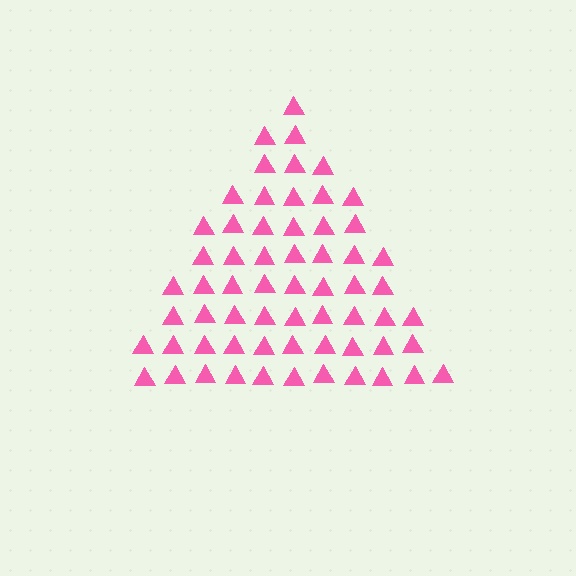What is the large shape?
The large shape is a triangle.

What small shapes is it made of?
It is made of small triangles.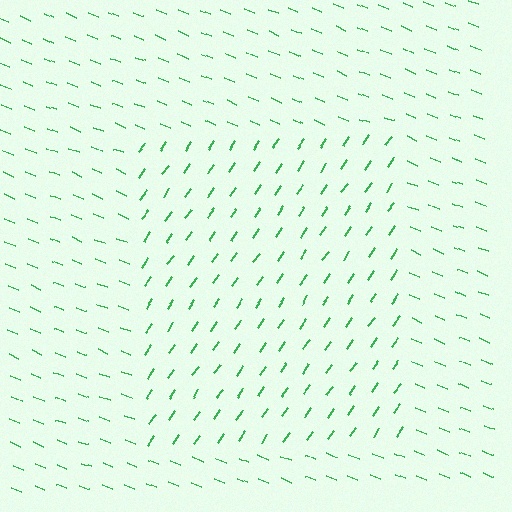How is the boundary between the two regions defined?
The boundary is defined purely by a change in line orientation (approximately 77 degrees difference). All lines are the same color and thickness.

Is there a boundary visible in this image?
Yes, there is a texture boundary formed by a change in line orientation.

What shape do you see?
I see a rectangle.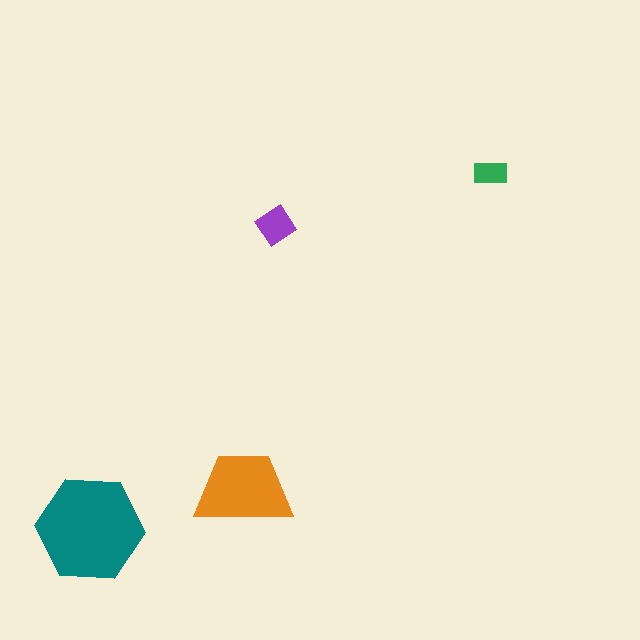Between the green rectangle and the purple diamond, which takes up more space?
The purple diamond.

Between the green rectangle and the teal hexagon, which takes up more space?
The teal hexagon.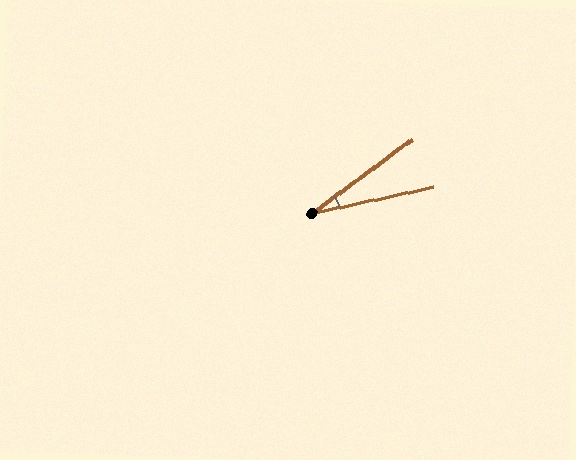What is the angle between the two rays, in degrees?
Approximately 24 degrees.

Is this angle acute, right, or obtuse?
It is acute.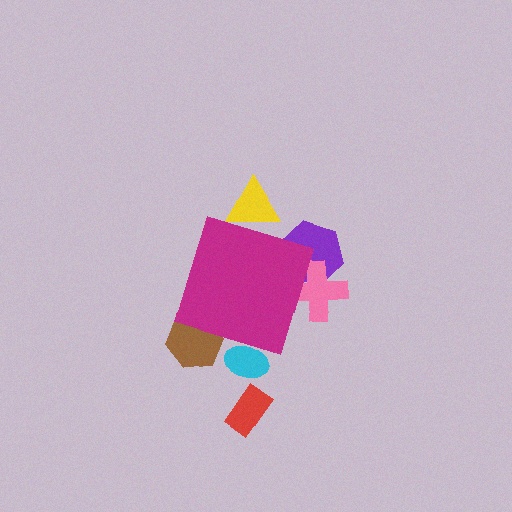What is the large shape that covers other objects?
A magenta diamond.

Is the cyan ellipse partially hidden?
Yes, the cyan ellipse is partially hidden behind the magenta diamond.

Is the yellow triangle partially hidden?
Yes, the yellow triangle is partially hidden behind the magenta diamond.